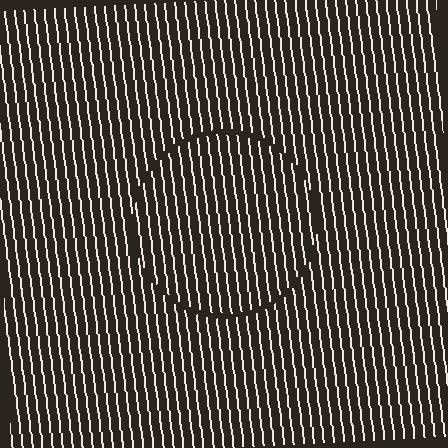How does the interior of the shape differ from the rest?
The interior of the shape contains the same grating, shifted by half a period — the contour is defined by the phase discontinuity where line-ends from the inner and outer gratings abut.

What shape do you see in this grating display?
An illusory circle. The interior of the shape contains the same grating, shifted by half a period — the contour is defined by the phase discontinuity where line-ends from the inner and outer gratings abut.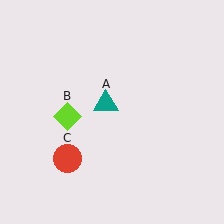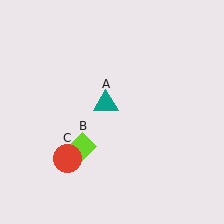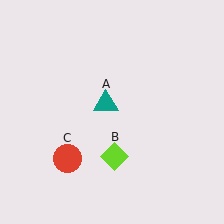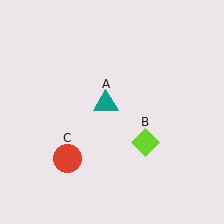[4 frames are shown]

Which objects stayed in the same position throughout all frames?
Teal triangle (object A) and red circle (object C) remained stationary.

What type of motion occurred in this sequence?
The lime diamond (object B) rotated counterclockwise around the center of the scene.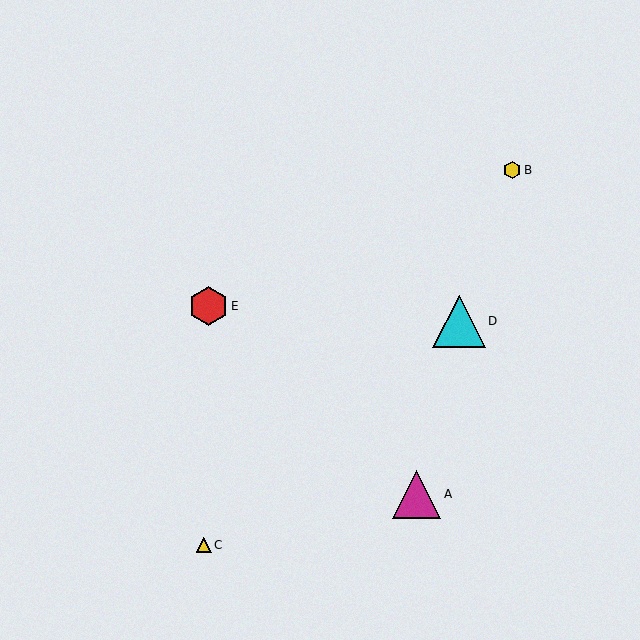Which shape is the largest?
The cyan triangle (labeled D) is the largest.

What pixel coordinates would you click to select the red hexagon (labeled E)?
Click at (208, 306) to select the red hexagon E.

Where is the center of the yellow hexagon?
The center of the yellow hexagon is at (512, 170).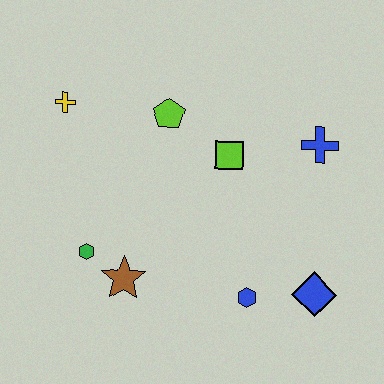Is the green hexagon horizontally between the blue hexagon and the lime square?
No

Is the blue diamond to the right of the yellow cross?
Yes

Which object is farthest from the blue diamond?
The yellow cross is farthest from the blue diamond.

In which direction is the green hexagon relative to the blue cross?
The green hexagon is to the left of the blue cross.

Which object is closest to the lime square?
The lime pentagon is closest to the lime square.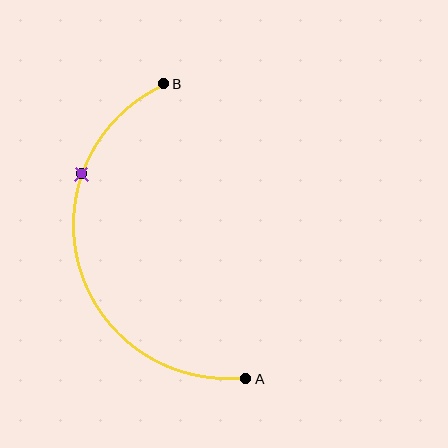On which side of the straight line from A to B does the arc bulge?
The arc bulges to the left of the straight line connecting A and B.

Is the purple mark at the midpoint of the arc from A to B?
No. The purple mark lies on the arc but is closer to endpoint B. The arc midpoint would be at the point on the curve equidistant along the arc from both A and B.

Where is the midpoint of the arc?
The arc midpoint is the point on the curve farthest from the straight line joining A and B. It sits to the left of that line.